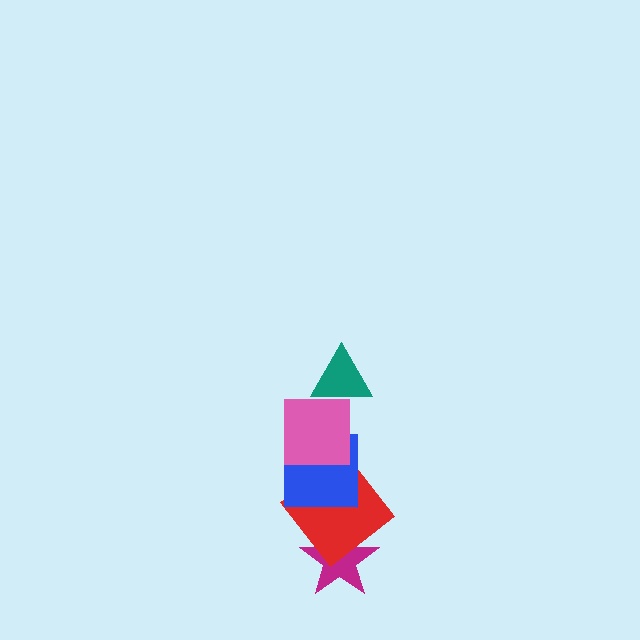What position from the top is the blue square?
The blue square is 3rd from the top.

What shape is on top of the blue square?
The pink square is on top of the blue square.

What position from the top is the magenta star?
The magenta star is 5th from the top.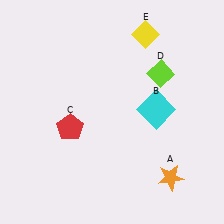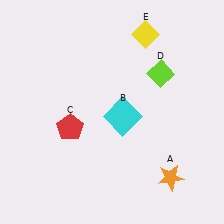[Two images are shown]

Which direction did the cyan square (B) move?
The cyan square (B) moved left.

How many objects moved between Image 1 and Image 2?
1 object moved between the two images.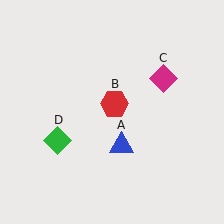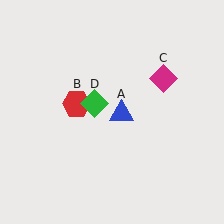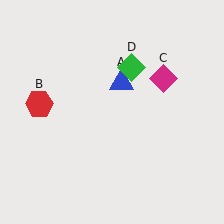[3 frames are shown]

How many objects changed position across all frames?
3 objects changed position: blue triangle (object A), red hexagon (object B), green diamond (object D).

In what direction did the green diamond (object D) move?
The green diamond (object D) moved up and to the right.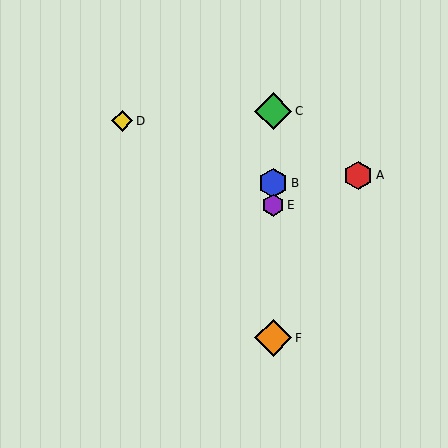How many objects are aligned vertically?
4 objects (B, C, E, F) are aligned vertically.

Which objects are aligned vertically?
Objects B, C, E, F are aligned vertically.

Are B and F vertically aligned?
Yes, both are at x≈273.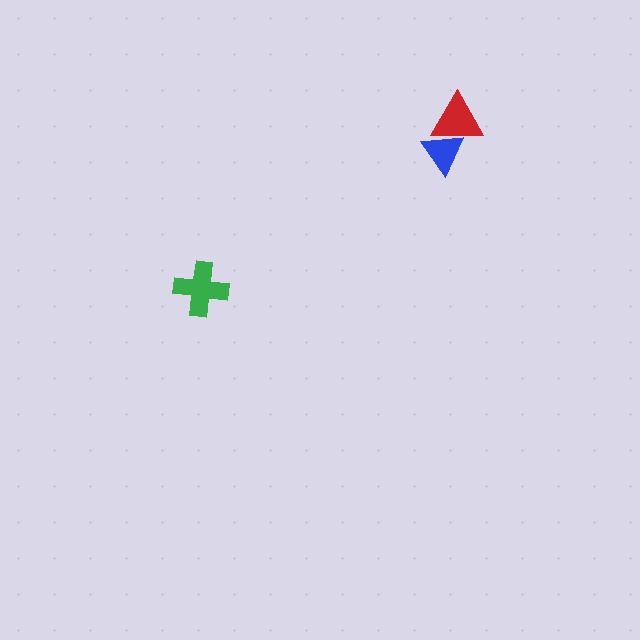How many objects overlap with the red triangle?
1 object overlaps with the red triangle.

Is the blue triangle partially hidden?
Yes, it is partially covered by another shape.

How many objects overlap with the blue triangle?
1 object overlaps with the blue triangle.